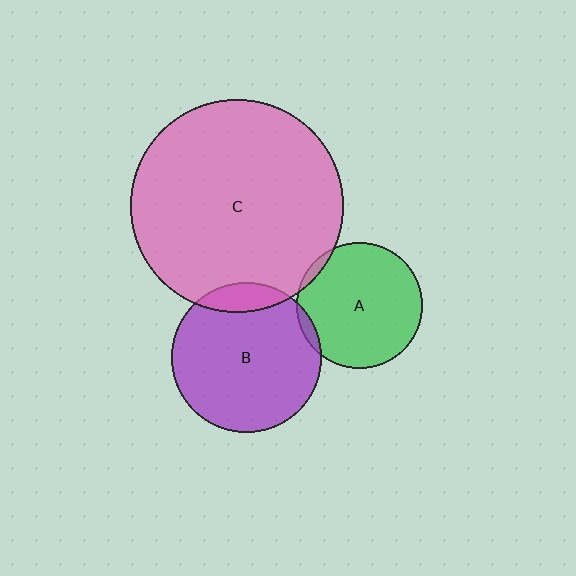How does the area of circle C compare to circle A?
Approximately 2.9 times.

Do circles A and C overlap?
Yes.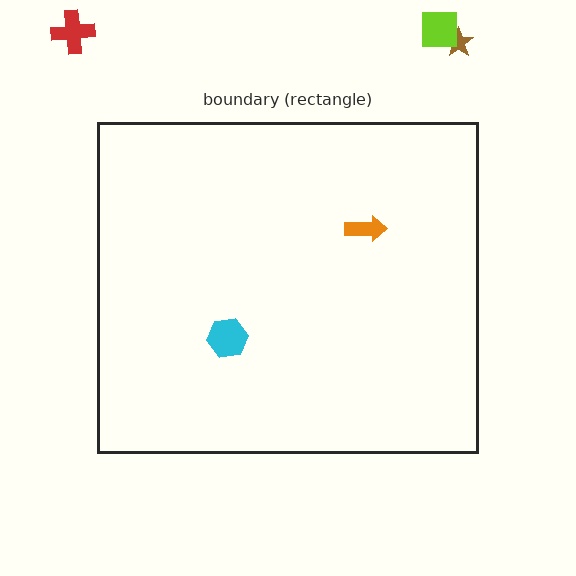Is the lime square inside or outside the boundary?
Outside.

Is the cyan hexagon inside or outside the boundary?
Inside.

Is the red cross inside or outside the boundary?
Outside.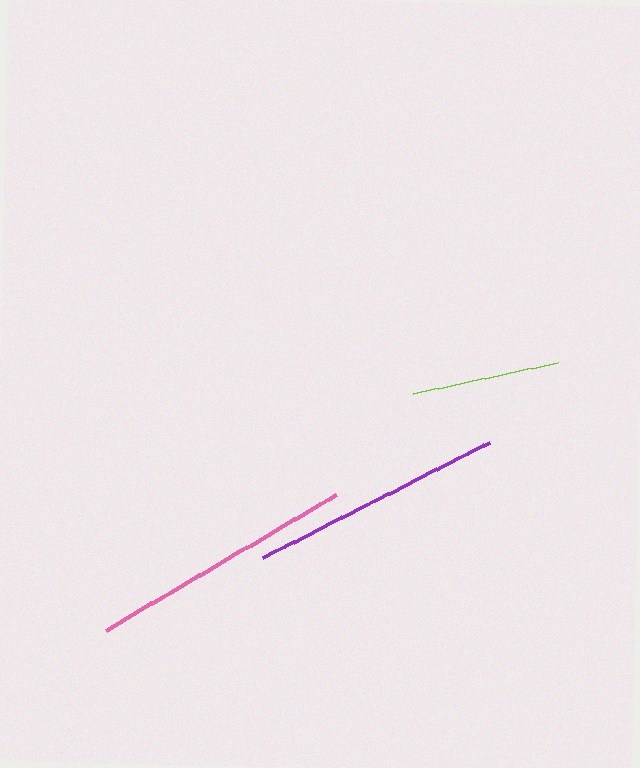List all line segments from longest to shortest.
From longest to shortest: pink, purple, lime.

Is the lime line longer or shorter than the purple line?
The purple line is longer than the lime line.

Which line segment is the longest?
The pink line is the longest at approximately 267 pixels.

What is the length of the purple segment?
The purple segment is approximately 255 pixels long.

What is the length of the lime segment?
The lime segment is approximately 148 pixels long.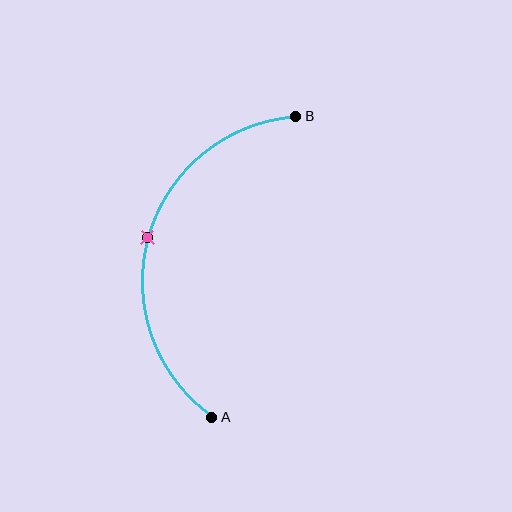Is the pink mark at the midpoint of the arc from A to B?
Yes. The pink mark lies on the arc at equal arc-length from both A and B — it is the arc midpoint.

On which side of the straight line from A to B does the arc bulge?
The arc bulges to the left of the straight line connecting A and B.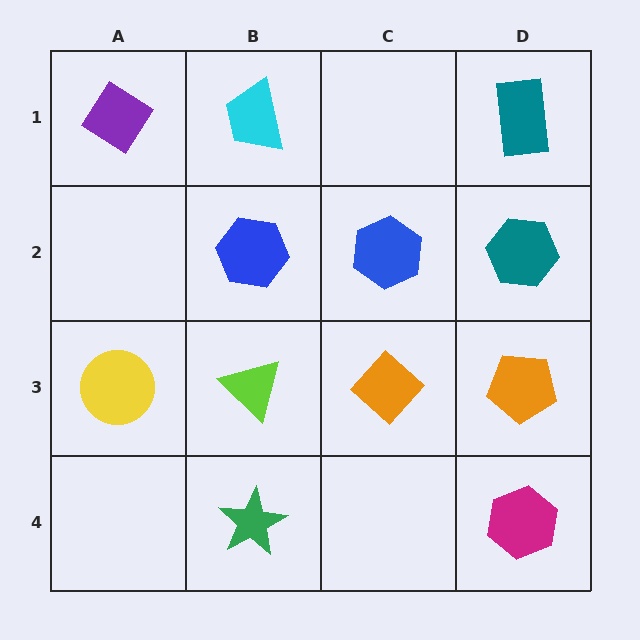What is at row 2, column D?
A teal hexagon.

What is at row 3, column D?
An orange pentagon.